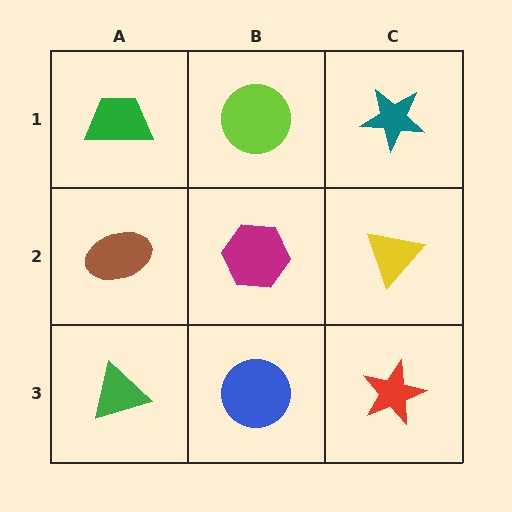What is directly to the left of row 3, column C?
A blue circle.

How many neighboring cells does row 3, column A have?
2.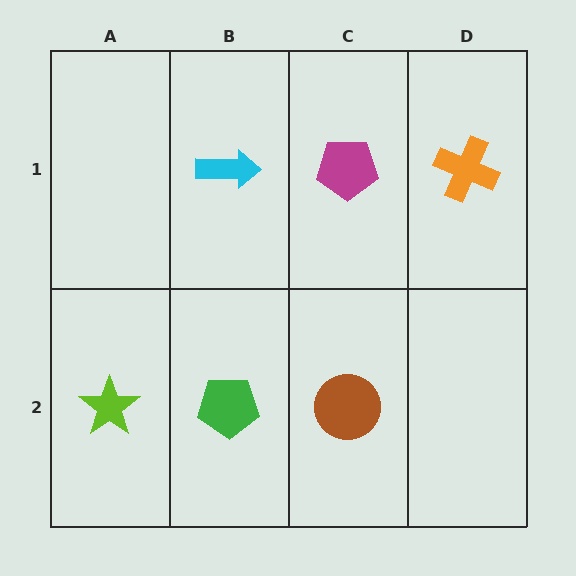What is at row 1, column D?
An orange cross.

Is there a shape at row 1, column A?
No, that cell is empty.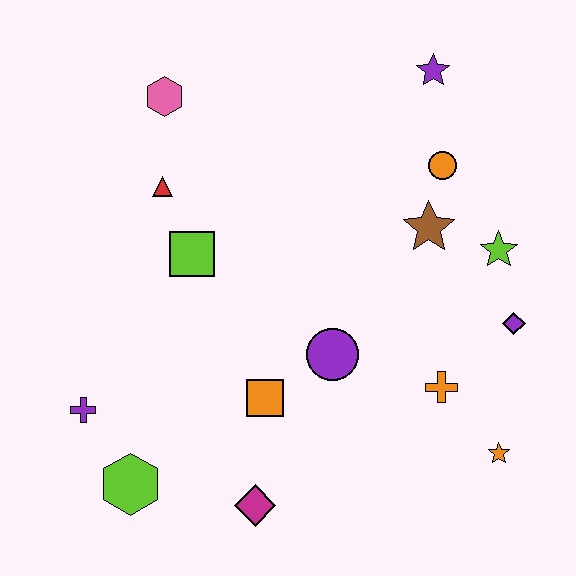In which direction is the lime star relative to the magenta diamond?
The lime star is above the magenta diamond.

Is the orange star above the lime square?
No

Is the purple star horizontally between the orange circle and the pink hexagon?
Yes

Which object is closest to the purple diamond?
The lime star is closest to the purple diamond.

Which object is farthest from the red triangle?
The orange star is farthest from the red triangle.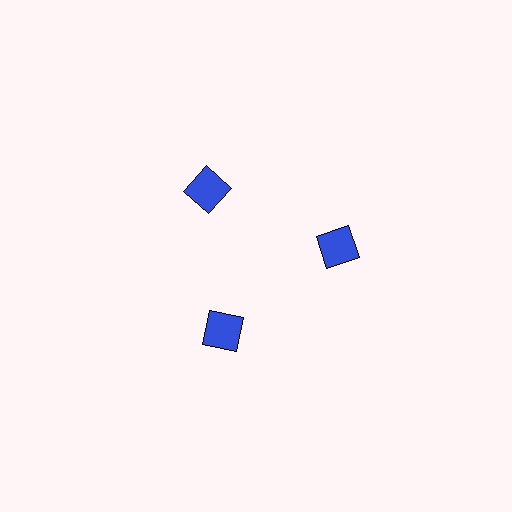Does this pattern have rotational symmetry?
Yes, this pattern has 3-fold rotational symmetry. It looks the same after rotating 120 degrees around the center.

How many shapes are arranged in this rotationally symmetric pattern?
There are 3 shapes, arranged in 3 groups of 1.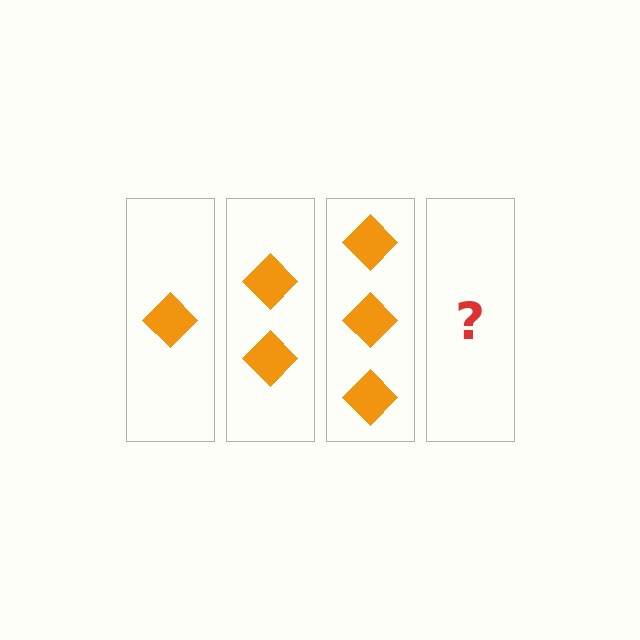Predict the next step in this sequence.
The next step is 4 diamonds.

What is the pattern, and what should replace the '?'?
The pattern is that each step adds one more diamond. The '?' should be 4 diamonds.